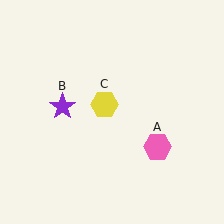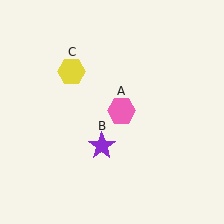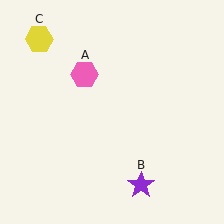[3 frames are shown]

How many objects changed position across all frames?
3 objects changed position: pink hexagon (object A), purple star (object B), yellow hexagon (object C).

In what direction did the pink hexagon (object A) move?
The pink hexagon (object A) moved up and to the left.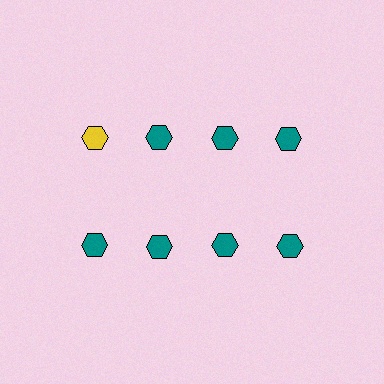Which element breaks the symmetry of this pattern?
The yellow hexagon in the top row, leftmost column breaks the symmetry. All other shapes are teal hexagons.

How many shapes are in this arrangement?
There are 8 shapes arranged in a grid pattern.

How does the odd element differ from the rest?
It has a different color: yellow instead of teal.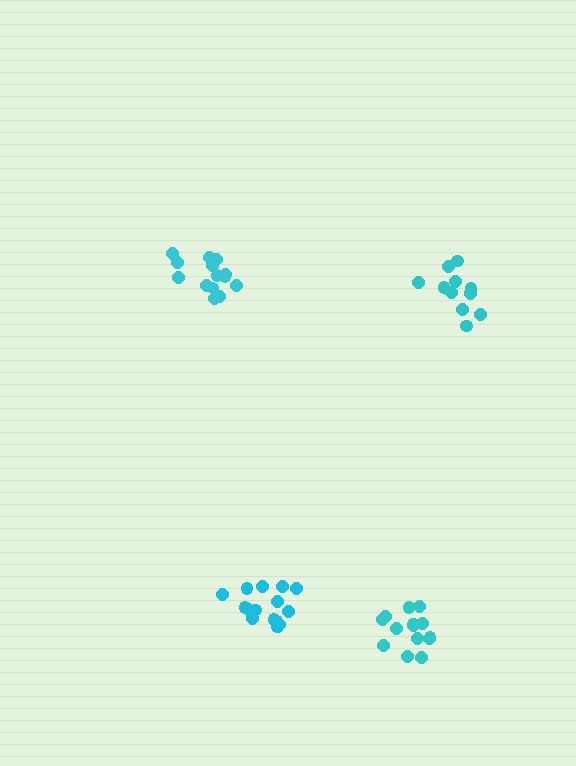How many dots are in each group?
Group 1: 14 dots, Group 2: 14 dots, Group 3: 11 dots, Group 4: 15 dots (54 total).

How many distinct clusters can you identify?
There are 4 distinct clusters.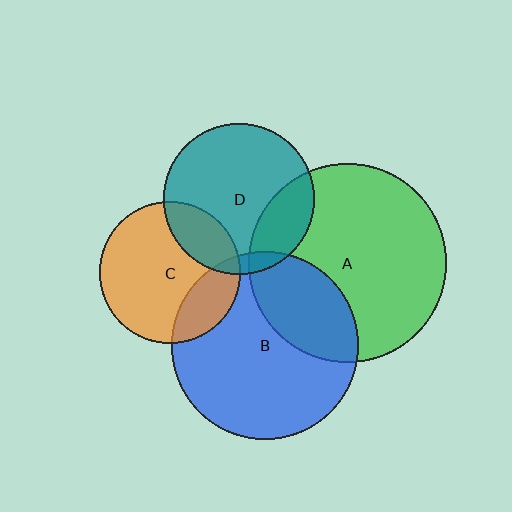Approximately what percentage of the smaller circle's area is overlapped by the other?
Approximately 5%.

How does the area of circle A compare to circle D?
Approximately 1.7 times.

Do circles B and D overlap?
Yes.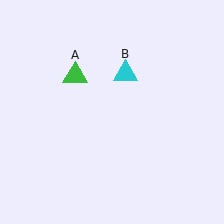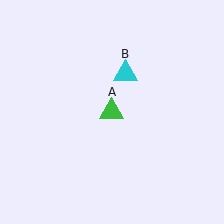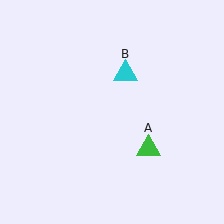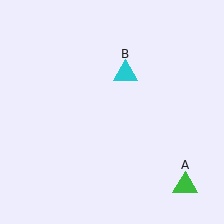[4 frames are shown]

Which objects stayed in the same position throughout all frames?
Cyan triangle (object B) remained stationary.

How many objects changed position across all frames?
1 object changed position: green triangle (object A).